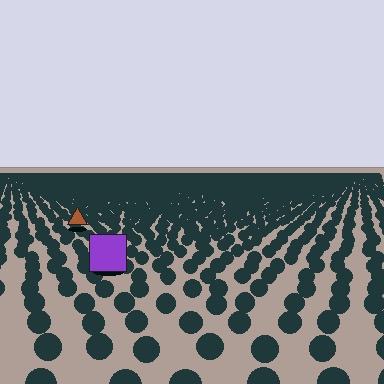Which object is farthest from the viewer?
The brown triangle is farthest from the viewer. It appears smaller and the ground texture around it is denser.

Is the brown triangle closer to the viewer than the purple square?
No. The purple square is closer — you can tell from the texture gradient: the ground texture is coarser near it.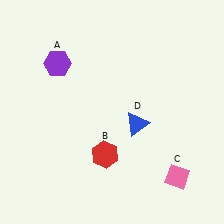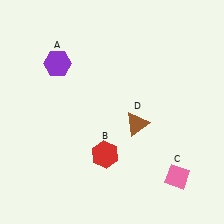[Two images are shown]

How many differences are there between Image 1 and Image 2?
There is 1 difference between the two images.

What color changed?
The triangle (D) changed from blue in Image 1 to brown in Image 2.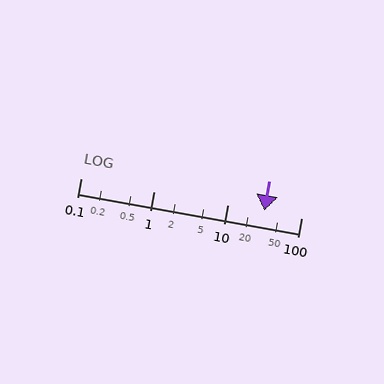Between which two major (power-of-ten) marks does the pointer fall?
The pointer is between 10 and 100.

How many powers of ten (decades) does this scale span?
The scale spans 3 decades, from 0.1 to 100.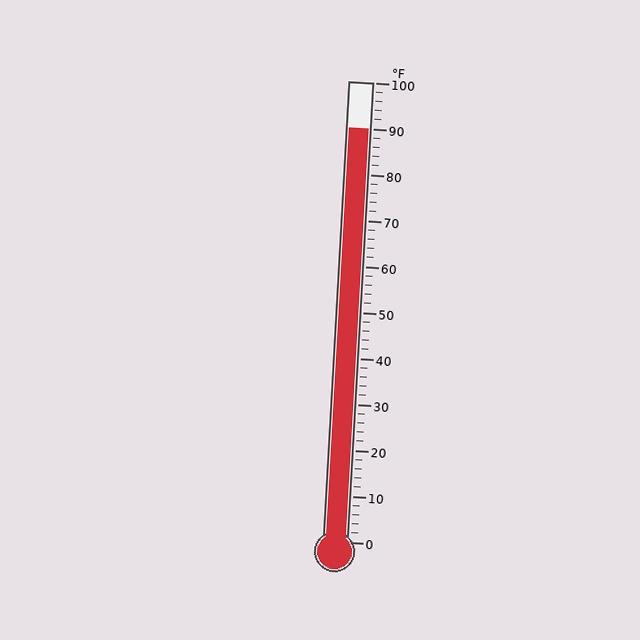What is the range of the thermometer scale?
The thermometer scale ranges from 0°F to 100°F.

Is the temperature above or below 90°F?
The temperature is at 90°F.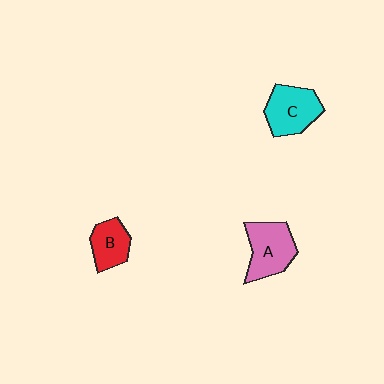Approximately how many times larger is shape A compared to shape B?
Approximately 1.4 times.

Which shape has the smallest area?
Shape B (red).